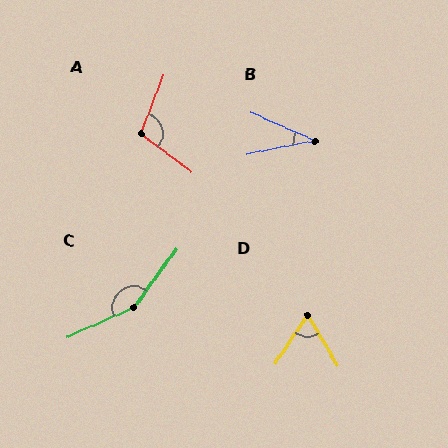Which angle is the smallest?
B, at approximately 35 degrees.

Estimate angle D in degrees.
Approximately 65 degrees.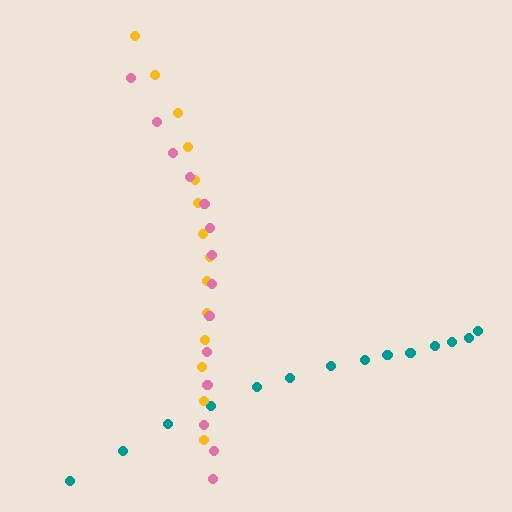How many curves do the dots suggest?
There are 3 distinct paths.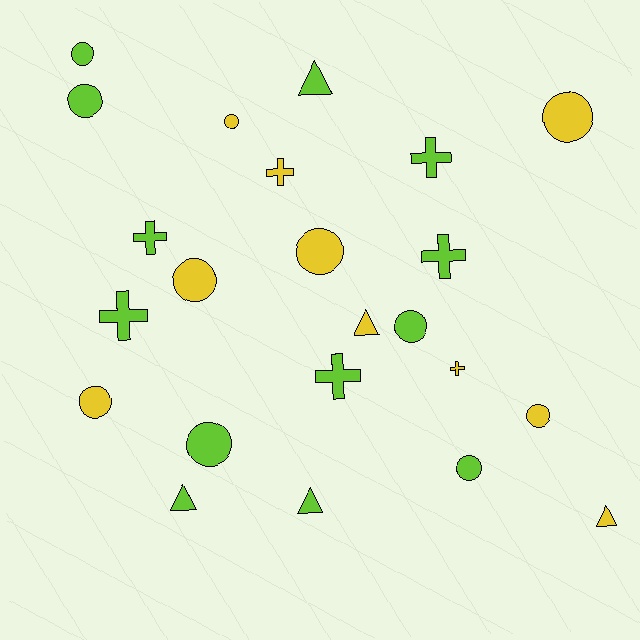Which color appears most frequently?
Lime, with 13 objects.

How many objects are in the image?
There are 23 objects.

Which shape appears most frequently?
Circle, with 11 objects.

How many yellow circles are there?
There are 6 yellow circles.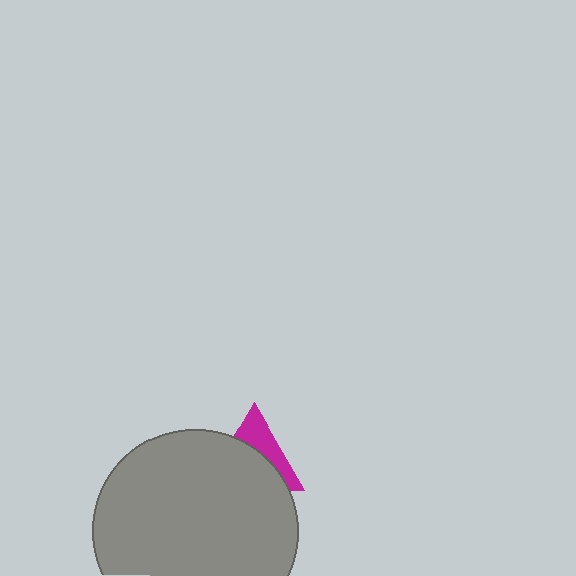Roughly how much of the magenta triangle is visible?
A small part of it is visible (roughly 38%).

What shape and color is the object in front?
The object in front is a gray circle.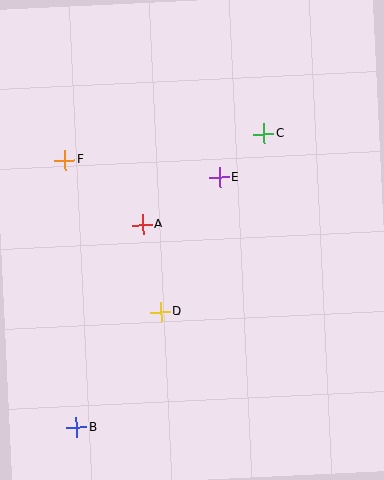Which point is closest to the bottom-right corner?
Point D is closest to the bottom-right corner.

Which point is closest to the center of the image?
Point A at (142, 225) is closest to the center.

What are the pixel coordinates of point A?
Point A is at (142, 225).